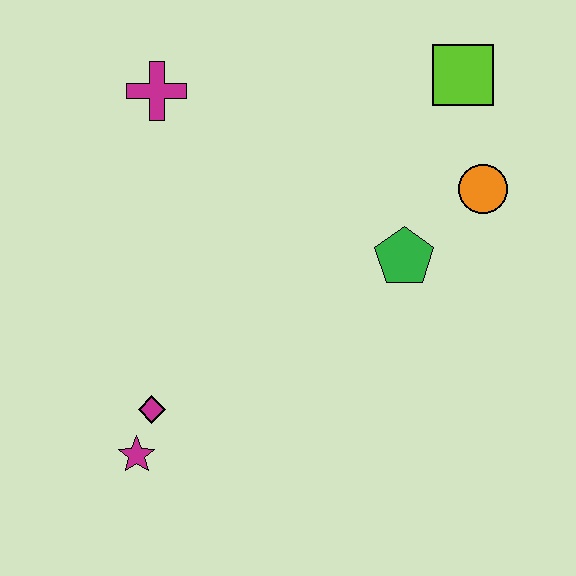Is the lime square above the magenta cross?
Yes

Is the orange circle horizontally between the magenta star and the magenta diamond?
No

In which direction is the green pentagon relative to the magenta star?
The green pentagon is to the right of the magenta star.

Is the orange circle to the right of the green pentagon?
Yes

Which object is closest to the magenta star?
The magenta diamond is closest to the magenta star.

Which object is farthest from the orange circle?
The magenta star is farthest from the orange circle.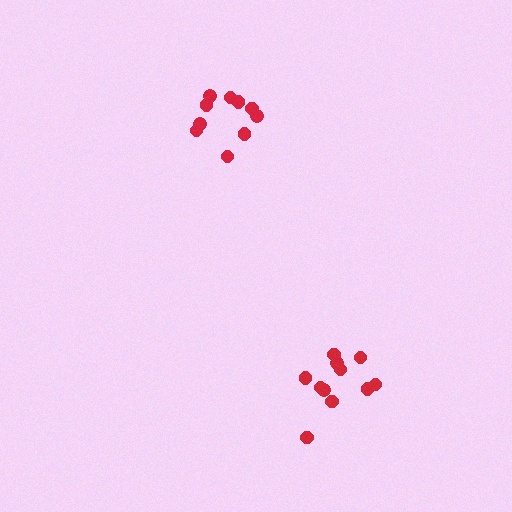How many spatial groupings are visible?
There are 2 spatial groupings.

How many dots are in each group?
Group 1: 11 dots, Group 2: 10 dots (21 total).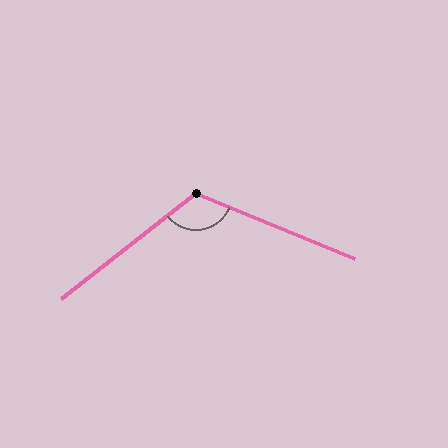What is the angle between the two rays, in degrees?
Approximately 119 degrees.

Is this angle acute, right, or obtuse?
It is obtuse.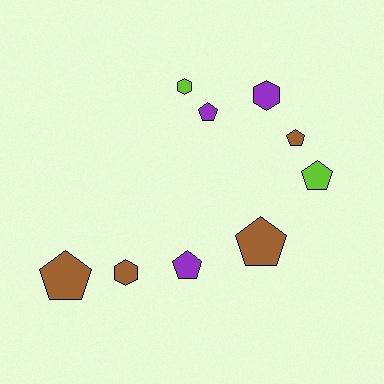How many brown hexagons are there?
There is 1 brown hexagon.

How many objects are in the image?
There are 9 objects.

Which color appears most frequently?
Brown, with 4 objects.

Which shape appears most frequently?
Pentagon, with 6 objects.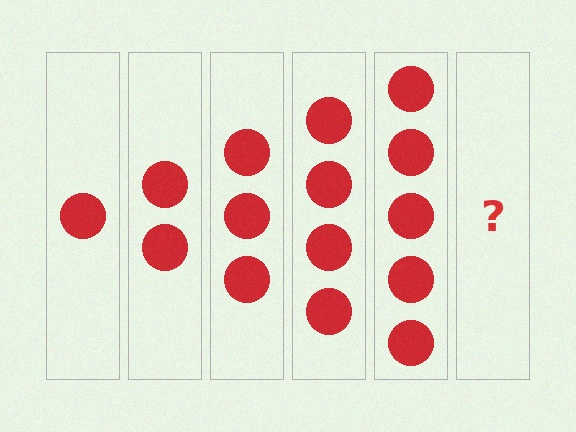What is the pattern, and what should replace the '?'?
The pattern is that each step adds one more circle. The '?' should be 6 circles.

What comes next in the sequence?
The next element should be 6 circles.